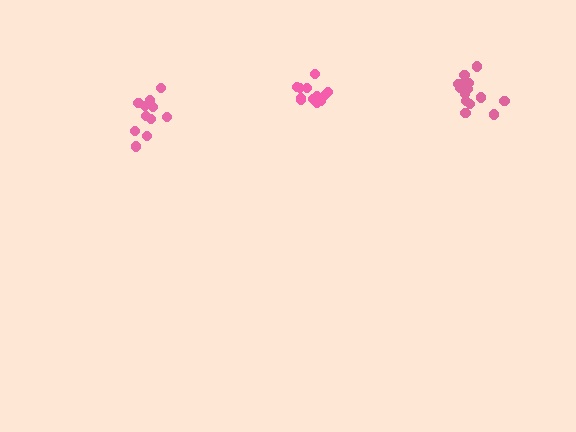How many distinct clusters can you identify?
There are 3 distinct clusters.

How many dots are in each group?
Group 1: 16 dots, Group 2: 12 dots, Group 3: 11 dots (39 total).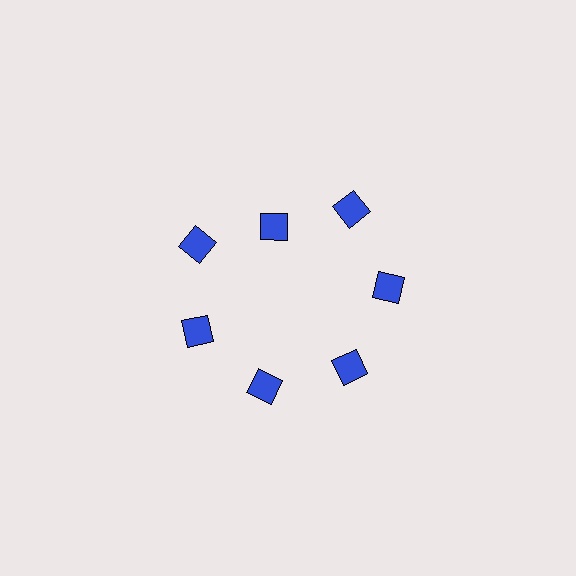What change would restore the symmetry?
The symmetry would be restored by moving it outward, back onto the ring so that all 7 diamonds sit at equal angles and equal distance from the center.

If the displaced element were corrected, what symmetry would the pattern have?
It would have 7-fold rotational symmetry — the pattern would map onto itself every 51 degrees.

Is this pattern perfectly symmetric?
No. The 7 blue diamonds are arranged in a ring, but one element near the 12 o'clock position is pulled inward toward the center, breaking the 7-fold rotational symmetry.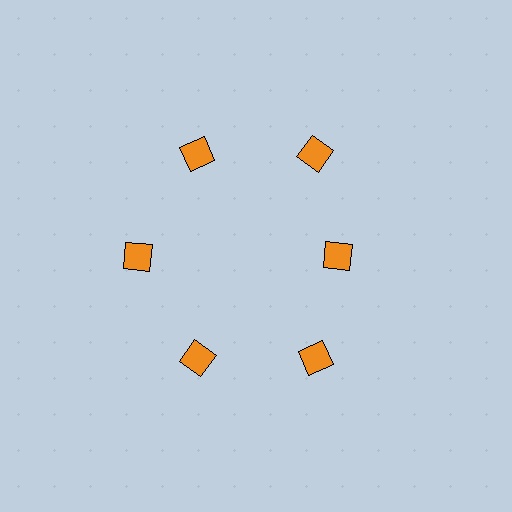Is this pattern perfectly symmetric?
No. The 6 orange squares are arranged in a ring, but one element near the 3 o'clock position is pulled inward toward the center, breaking the 6-fold rotational symmetry.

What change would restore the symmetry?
The symmetry would be restored by moving it outward, back onto the ring so that all 6 squares sit at equal angles and equal distance from the center.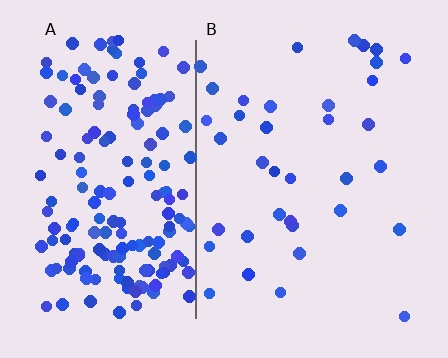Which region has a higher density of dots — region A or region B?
A (the left).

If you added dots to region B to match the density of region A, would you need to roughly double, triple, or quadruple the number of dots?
Approximately quadruple.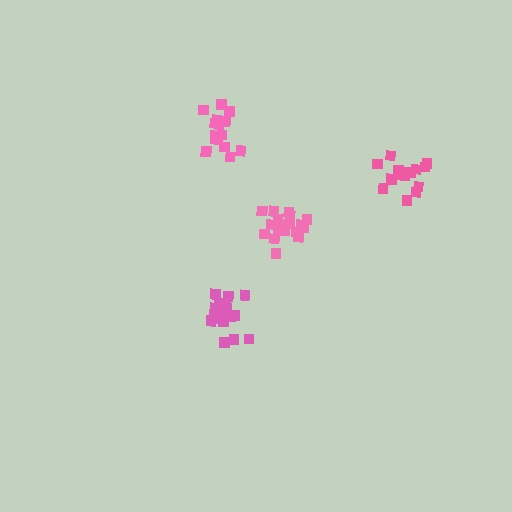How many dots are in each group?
Group 1: 20 dots, Group 2: 20 dots, Group 3: 16 dots, Group 4: 16 dots (72 total).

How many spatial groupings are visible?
There are 4 spatial groupings.